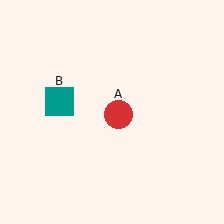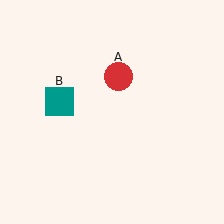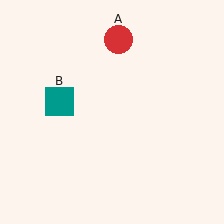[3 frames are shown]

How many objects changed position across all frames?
1 object changed position: red circle (object A).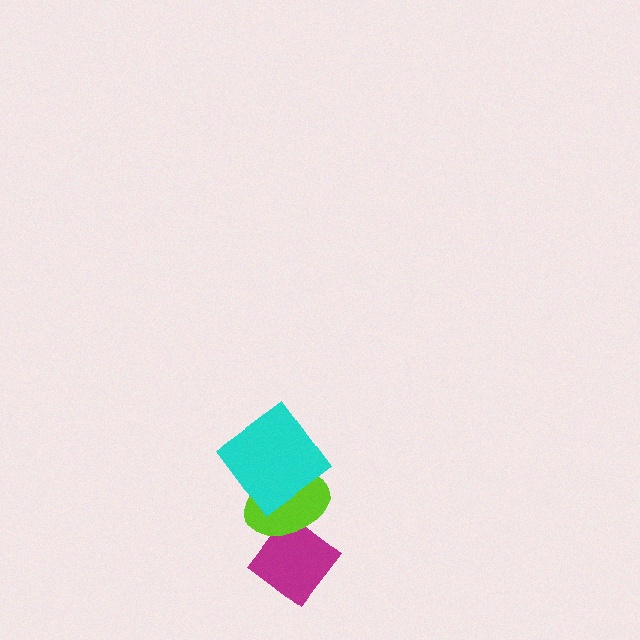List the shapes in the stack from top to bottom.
From top to bottom: the cyan diamond, the lime ellipse, the magenta diamond.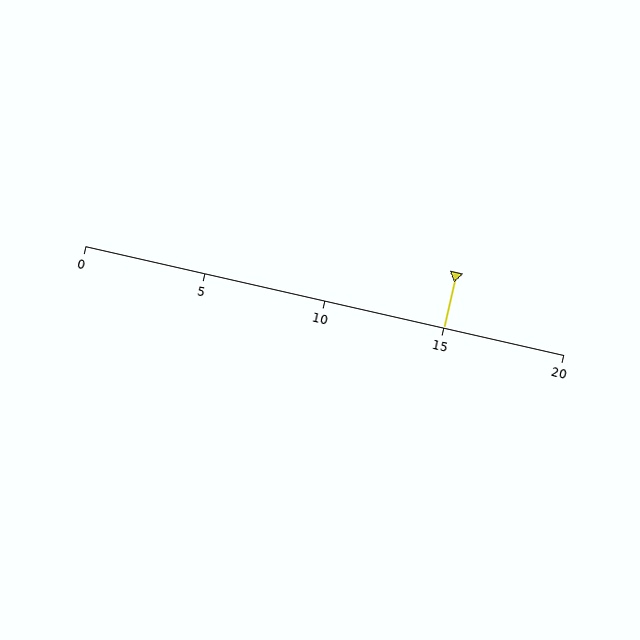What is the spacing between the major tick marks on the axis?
The major ticks are spaced 5 apart.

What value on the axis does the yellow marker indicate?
The marker indicates approximately 15.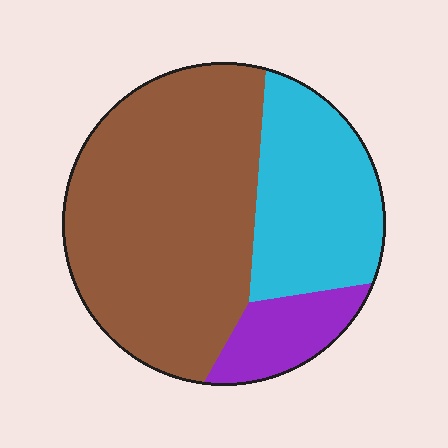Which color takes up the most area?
Brown, at roughly 60%.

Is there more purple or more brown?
Brown.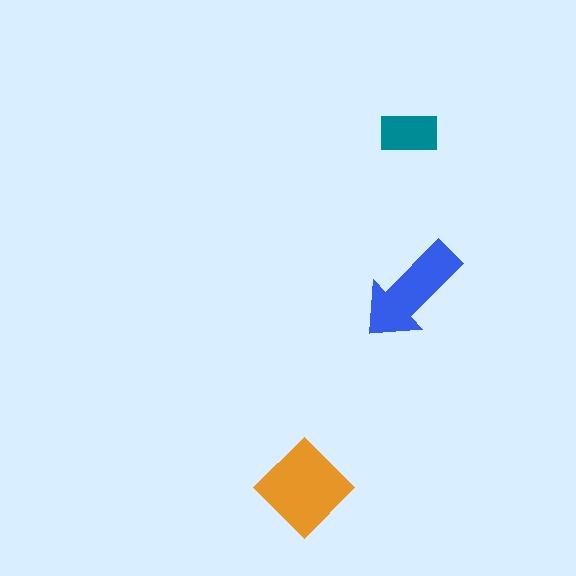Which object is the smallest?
The teal rectangle.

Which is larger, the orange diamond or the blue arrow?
The orange diamond.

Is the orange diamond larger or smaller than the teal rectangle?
Larger.